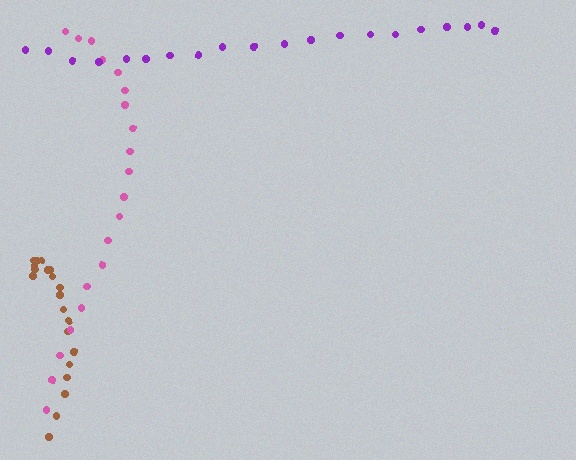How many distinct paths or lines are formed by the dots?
There are 3 distinct paths.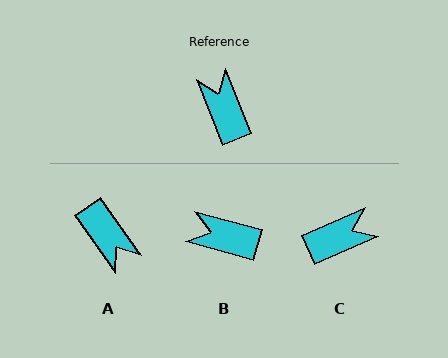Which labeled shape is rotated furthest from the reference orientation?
A, about 166 degrees away.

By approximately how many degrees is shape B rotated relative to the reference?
Approximately 53 degrees counter-clockwise.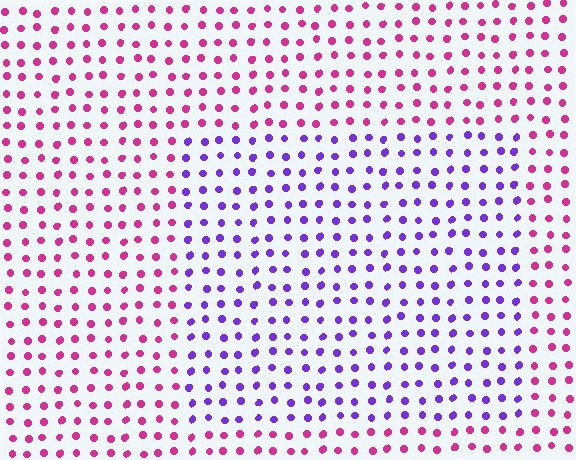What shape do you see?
I see a rectangle.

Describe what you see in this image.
The image is filled with small magenta elements in a uniform arrangement. A rectangle-shaped region is visible where the elements are tinted to a slightly different hue, forming a subtle color boundary.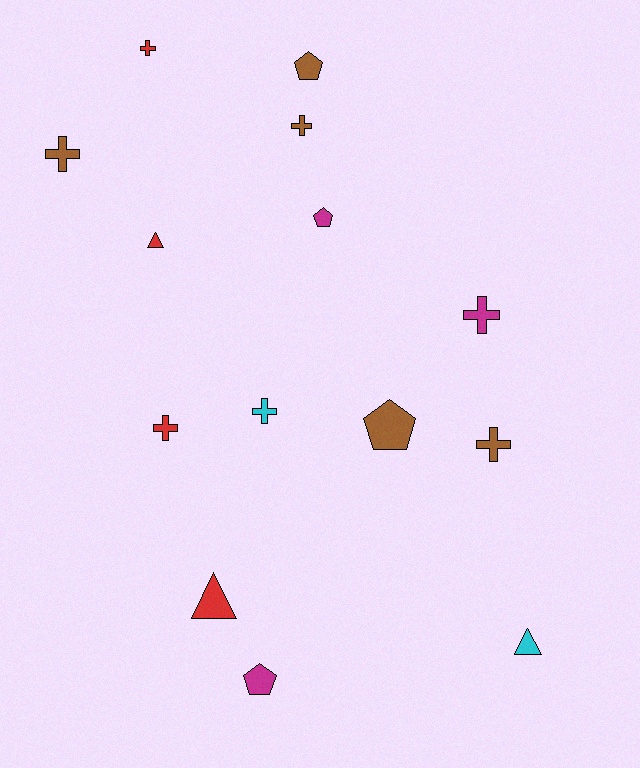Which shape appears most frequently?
Cross, with 7 objects.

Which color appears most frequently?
Brown, with 5 objects.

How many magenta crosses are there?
There is 1 magenta cross.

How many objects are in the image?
There are 14 objects.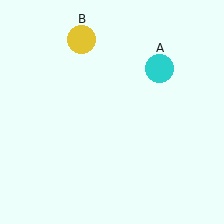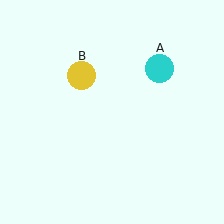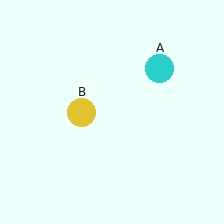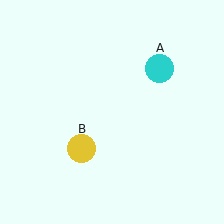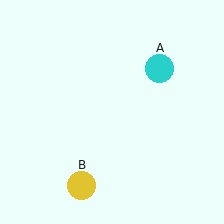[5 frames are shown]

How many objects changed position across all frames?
1 object changed position: yellow circle (object B).